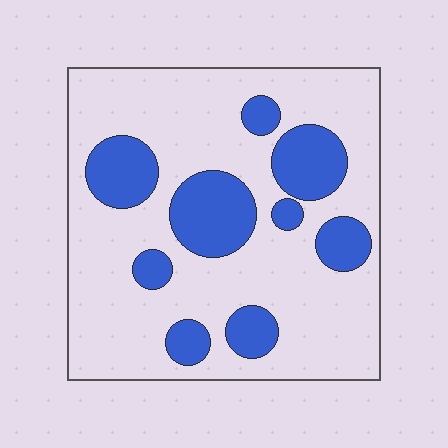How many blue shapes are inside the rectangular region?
9.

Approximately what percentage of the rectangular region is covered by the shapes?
Approximately 25%.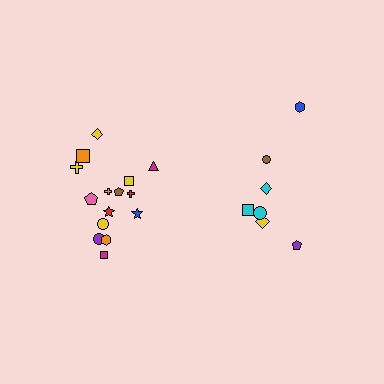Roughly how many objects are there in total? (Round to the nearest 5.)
Roughly 20 objects in total.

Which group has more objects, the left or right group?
The left group.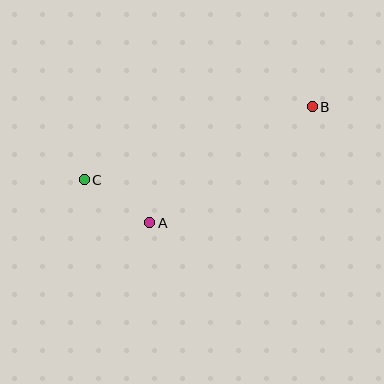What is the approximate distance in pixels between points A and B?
The distance between A and B is approximately 200 pixels.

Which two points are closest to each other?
Points A and C are closest to each other.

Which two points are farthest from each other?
Points B and C are farthest from each other.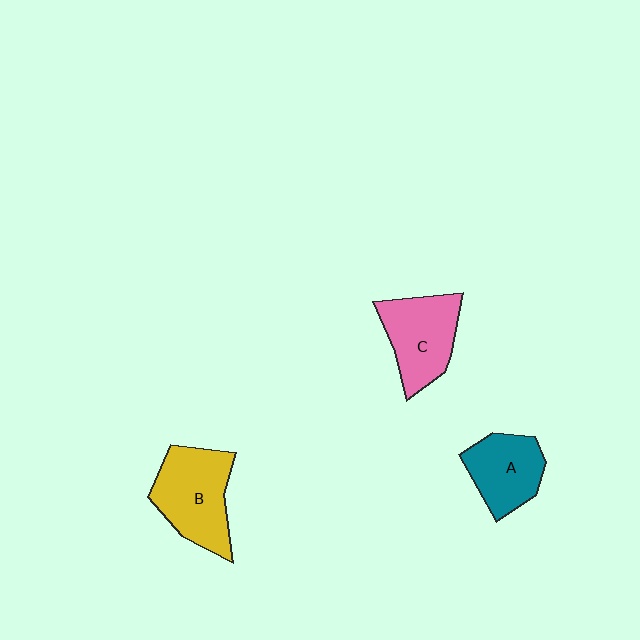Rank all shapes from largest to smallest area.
From largest to smallest: B (yellow), C (pink), A (teal).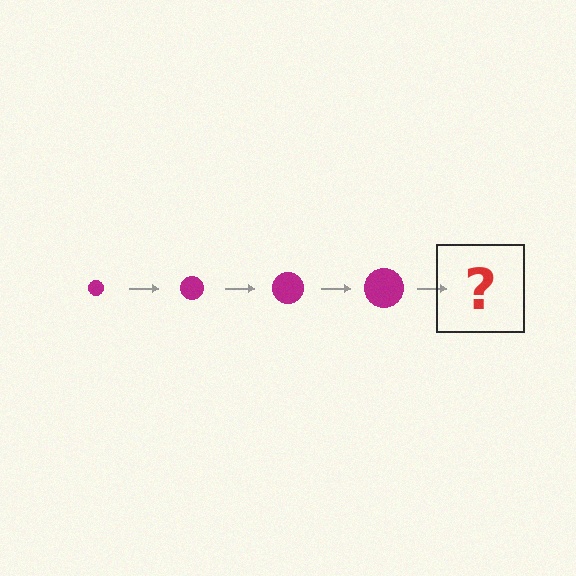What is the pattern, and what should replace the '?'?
The pattern is that the circle gets progressively larger each step. The '?' should be a magenta circle, larger than the previous one.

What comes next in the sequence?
The next element should be a magenta circle, larger than the previous one.